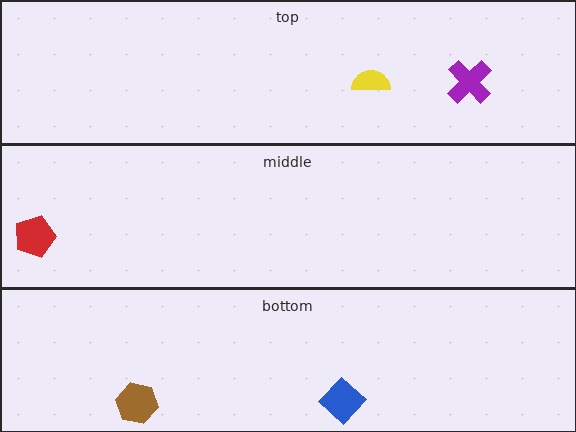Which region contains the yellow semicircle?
The top region.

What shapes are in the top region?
The yellow semicircle, the purple cross.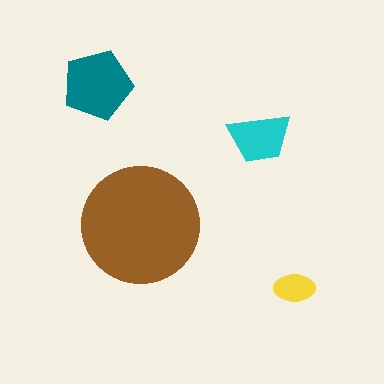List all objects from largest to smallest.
The brown circle, the teal pentagon, the cyan trapezoid, the yellow ellipse.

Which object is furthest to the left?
The teal pentagon is leftmost.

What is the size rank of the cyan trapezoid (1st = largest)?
3rd.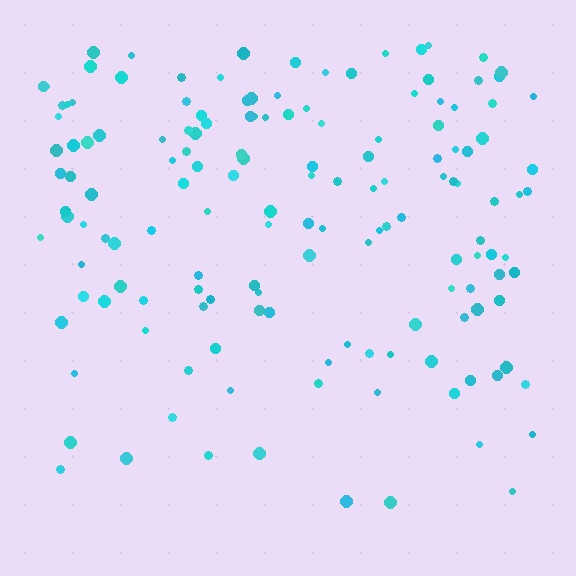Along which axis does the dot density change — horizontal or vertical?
Vertical.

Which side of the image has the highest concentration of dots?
The top.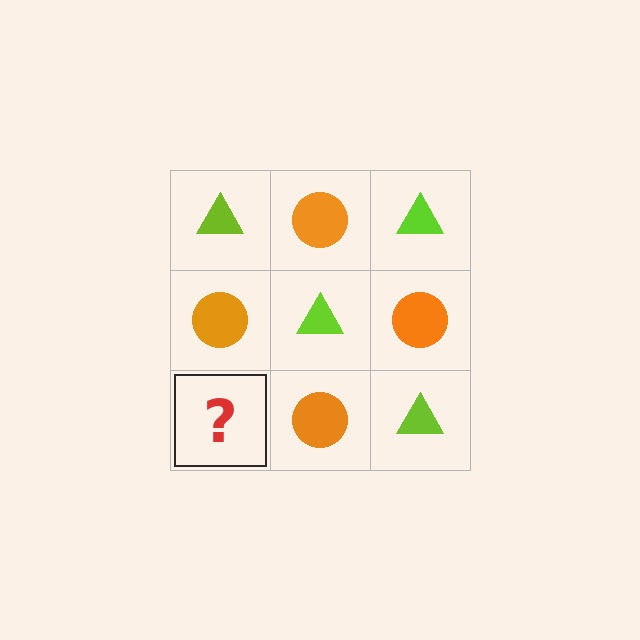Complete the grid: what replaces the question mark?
The question mark should be replaced with a lime triangle.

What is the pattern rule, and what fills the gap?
The rule is that it alternates lime triangle and orange circle in a checkerboard pattern. The gap should be filled with a lime triangle.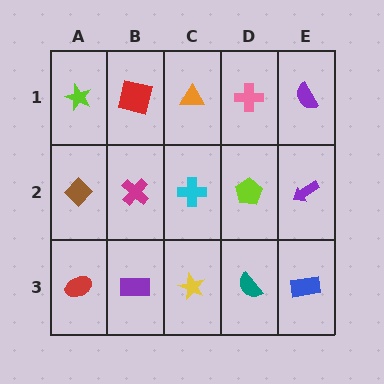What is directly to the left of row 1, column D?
An orange triangle.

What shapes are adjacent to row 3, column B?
A magenta cross (row 2, column B), a red ellipse (row 3, column A), a yellow star (row 3, column C).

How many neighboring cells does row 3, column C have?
3.